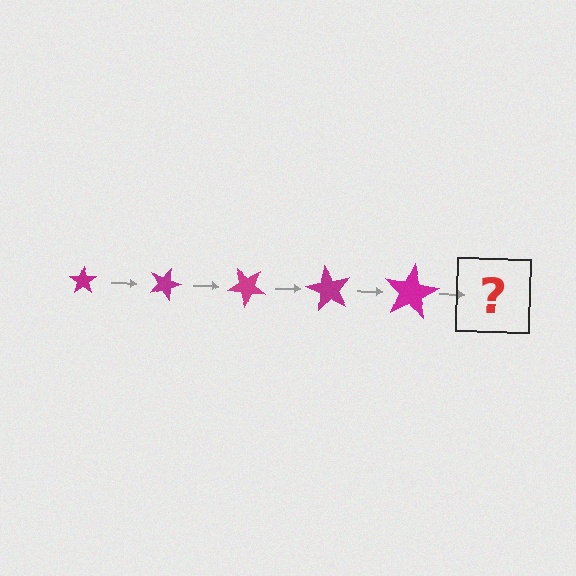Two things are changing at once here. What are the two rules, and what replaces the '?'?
The two rules are that the star grows larger each step and it rotates 20 degrees each step. The '?' should be a star, larger than the previous one and rotated 100 degrees from the start.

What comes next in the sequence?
The next element should be a star, larger than the previous one and rotated 100 degrees from the start.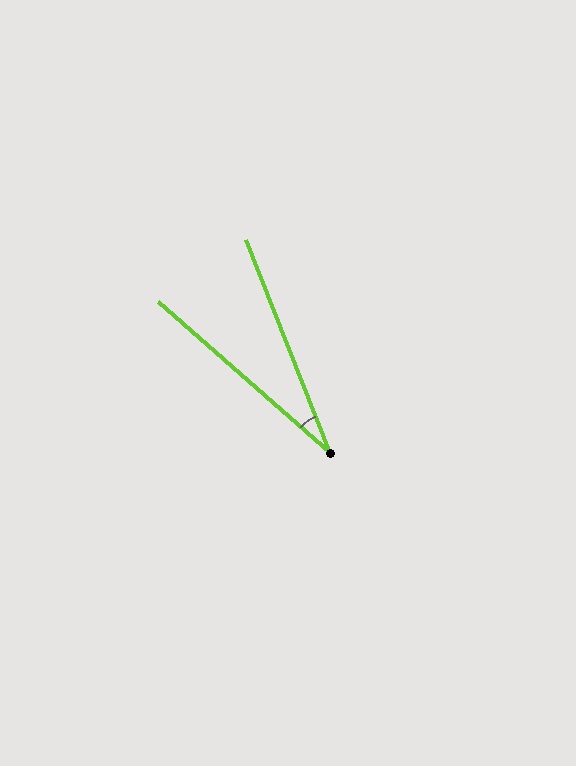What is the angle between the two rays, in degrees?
Approximately 27 degrees.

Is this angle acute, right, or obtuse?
It is acute.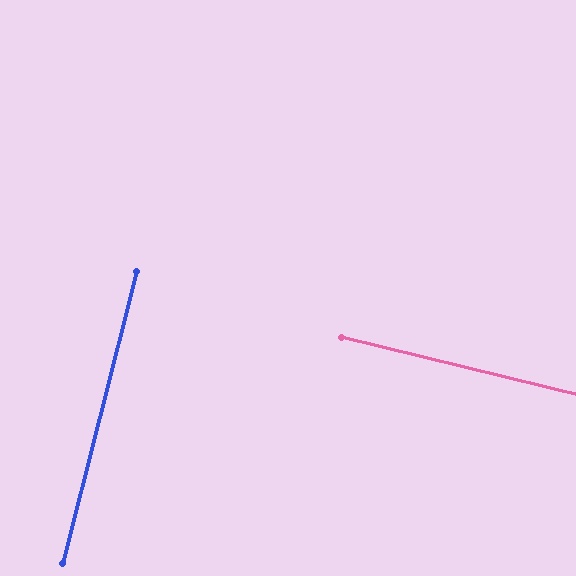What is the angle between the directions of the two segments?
Approximately 90 degrees.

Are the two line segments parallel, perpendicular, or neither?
Perpendicular — they meet at approximately 90°.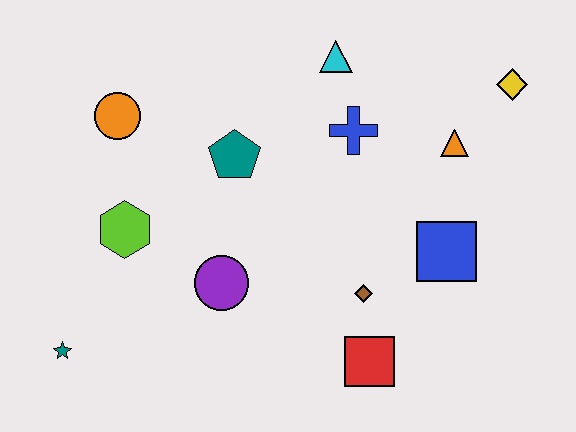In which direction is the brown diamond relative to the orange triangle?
The brown diamond is below the orange triangle.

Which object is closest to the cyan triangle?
The blue cross is closest to the cyan triangle.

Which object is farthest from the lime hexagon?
The yellow diamond is farthest from the lime hexagon.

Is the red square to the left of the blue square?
Yes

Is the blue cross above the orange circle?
No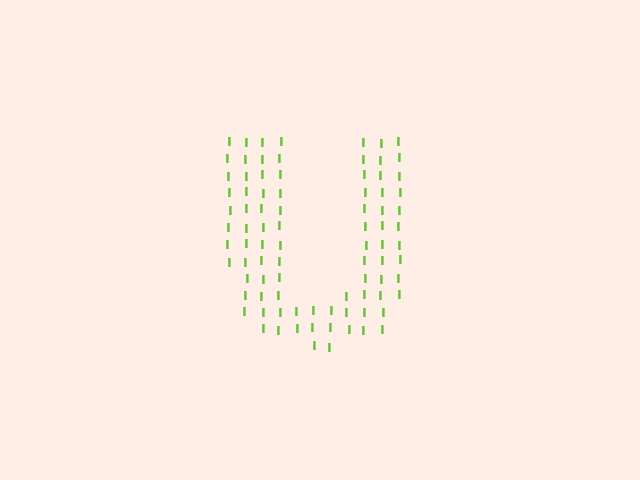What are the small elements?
The small elements are letter I's.